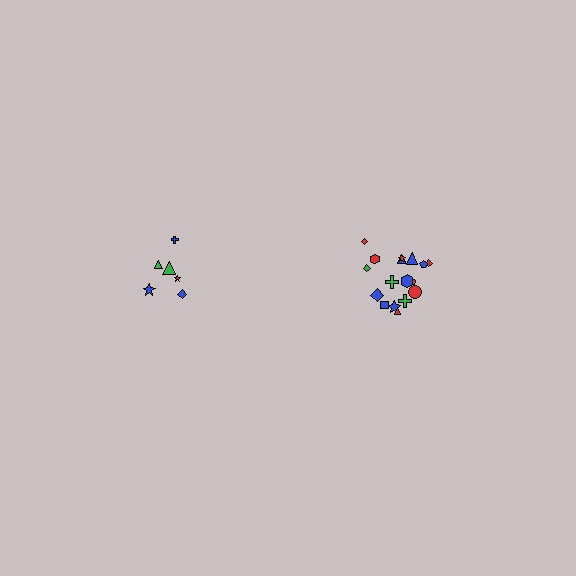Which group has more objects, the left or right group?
The right group.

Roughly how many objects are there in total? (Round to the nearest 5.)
Roughly 25 objects in total.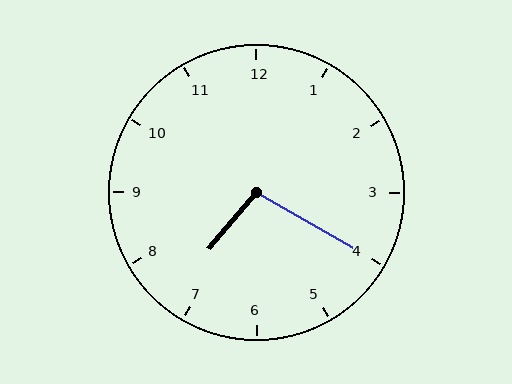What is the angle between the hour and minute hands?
Approximately 100 degrees.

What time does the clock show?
7:20.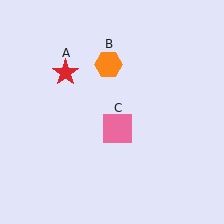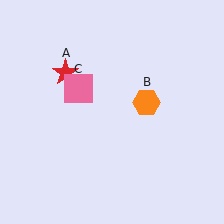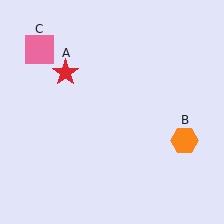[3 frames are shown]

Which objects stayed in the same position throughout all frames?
Red star (object A) remained stationary.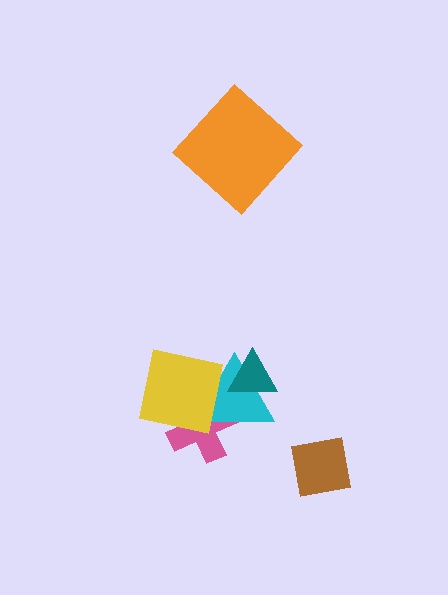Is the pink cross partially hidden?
Yes, it is partially covered by another shape.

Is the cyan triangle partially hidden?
Yes, it is partially covered by another shape.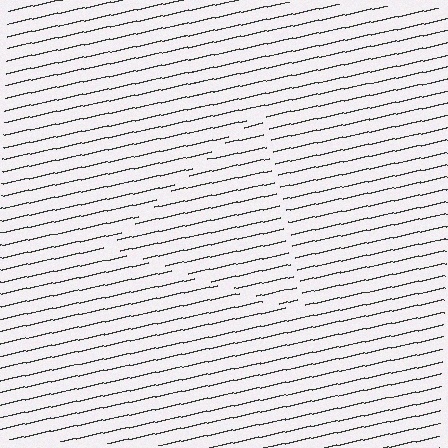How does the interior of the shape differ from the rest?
The interior of the shape contains the same grating, shifted by half a period — the contour is defined by the phase discontinuity where line-ends from the inner and outer gratings abut.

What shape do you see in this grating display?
An illusory triangle. The interior of the shape contains the same grating, shifted by half a period — the contour is defined by the phase discontinuity where line-ends from the inner and outer gratings abut.